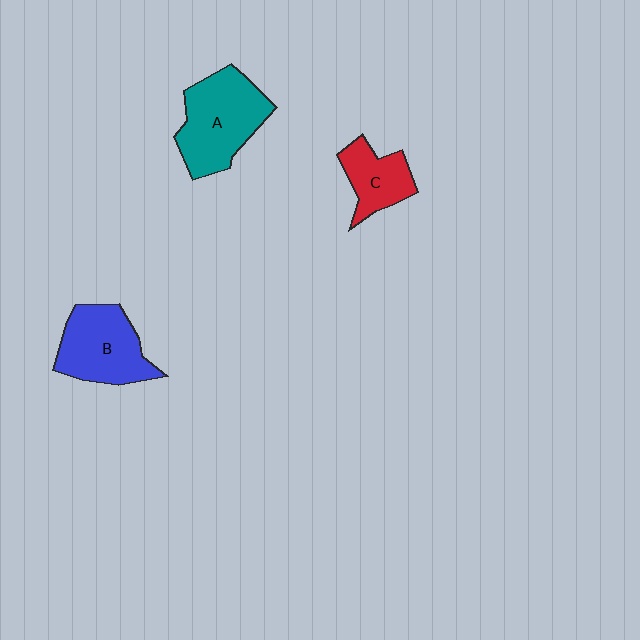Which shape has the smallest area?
Shape C (red).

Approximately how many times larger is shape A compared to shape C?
Approximately 1.8 times.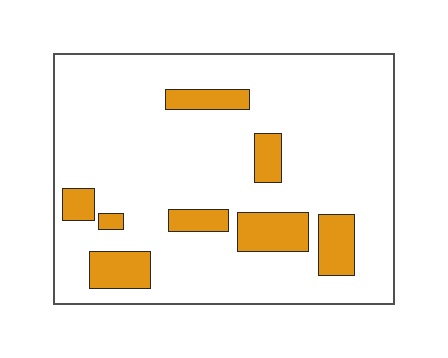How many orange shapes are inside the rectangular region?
8.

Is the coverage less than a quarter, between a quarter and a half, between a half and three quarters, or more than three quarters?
Less than a quarter.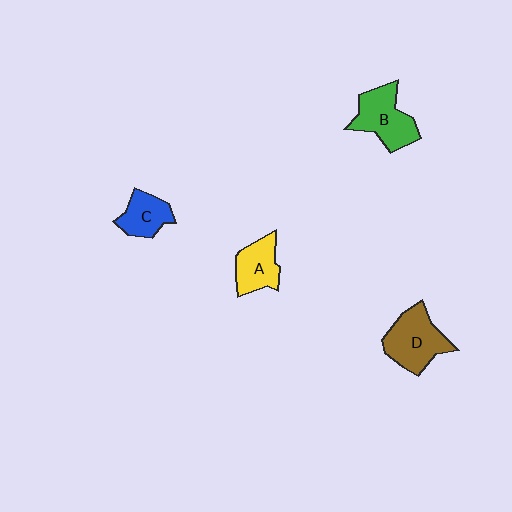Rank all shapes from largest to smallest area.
From largest to smallest: D (brown), B (green), A (yellow), C (blue).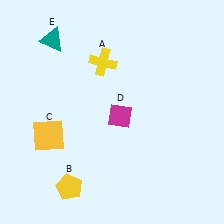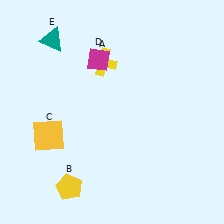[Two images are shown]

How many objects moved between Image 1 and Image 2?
1 object moved between the two images.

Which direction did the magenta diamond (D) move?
The magenta diamond (D) moved up.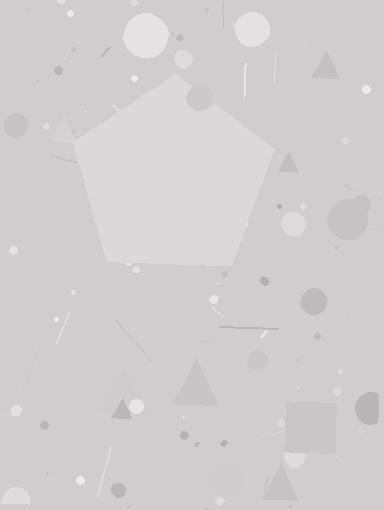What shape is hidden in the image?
A pentagon is hidden in the image.